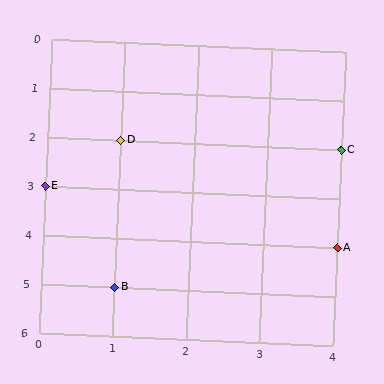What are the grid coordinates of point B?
Point B is at grid coordinates (1, 5).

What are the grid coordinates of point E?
Point E is at grid coordinates (0, 3).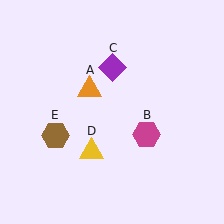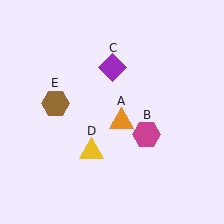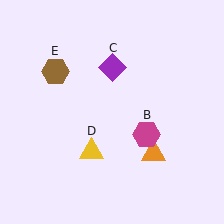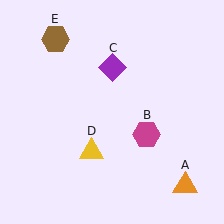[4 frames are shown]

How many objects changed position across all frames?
2 objects changed position: orange triangle (object A), brown hexagon (object E).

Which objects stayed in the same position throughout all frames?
Magenta hexagon (object B) and purple diamond (object C) and yellow triangle (object D) remained stationary.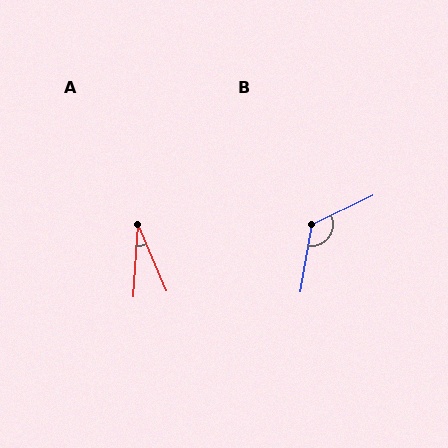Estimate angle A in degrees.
Approximately 27 degrees.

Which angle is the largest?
B, at approximately 124 degrees.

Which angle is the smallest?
A, at approximately 27 degrees.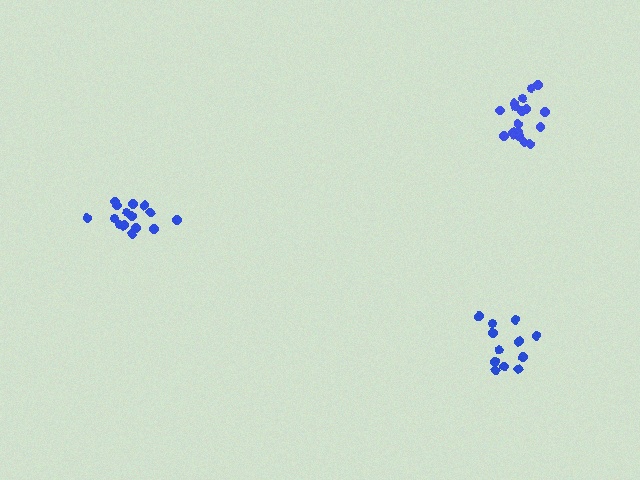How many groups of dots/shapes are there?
There are 3 groups.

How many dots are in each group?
Group 1: 15 dots, Group 2: 12 dots, Group 3: 18 dots (45 total).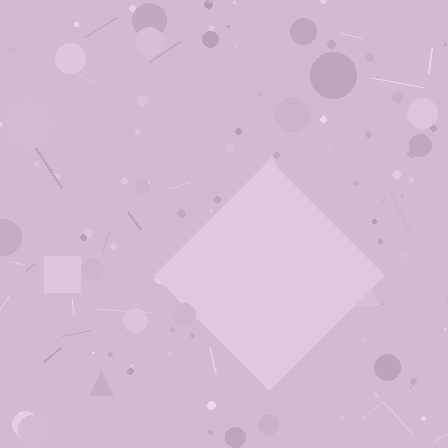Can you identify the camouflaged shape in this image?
The camouflaged shape is a diamond.